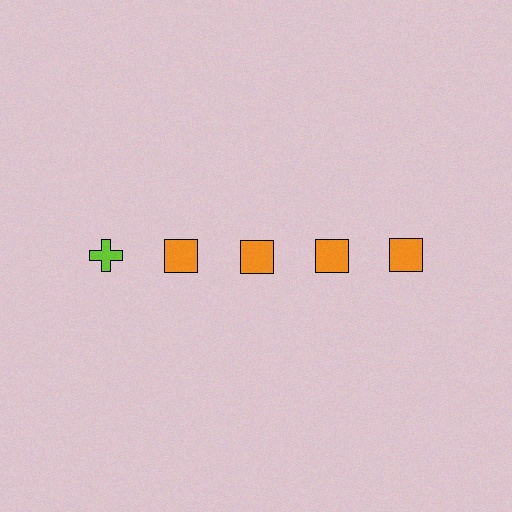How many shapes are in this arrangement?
There are 5 shapes arranged in a grid pattern.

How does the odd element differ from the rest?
It differs in both color (lime instead of orange) and shape (cross instead of square).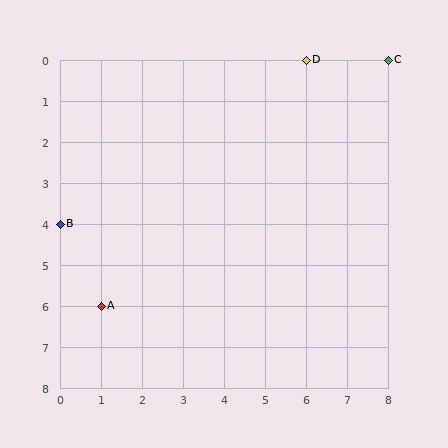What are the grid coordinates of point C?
Point C is at grid coordinates (8, 0).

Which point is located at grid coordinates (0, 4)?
Point B is at (0, 4).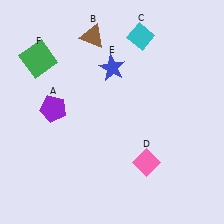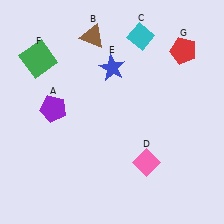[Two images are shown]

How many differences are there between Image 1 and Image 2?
There is 1 difference between the two images.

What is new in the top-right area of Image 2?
A red pentagon (G) was added in the top-right area of Image 2.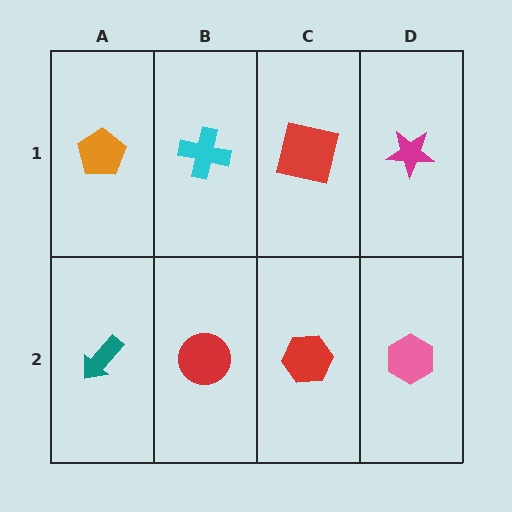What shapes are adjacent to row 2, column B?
A cyan cross (row 1, column B), a teal arrow (row 2, column A), a red hexagon (row 2, column C).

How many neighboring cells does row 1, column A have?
2.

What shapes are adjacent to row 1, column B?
A red circle (row 2, column B), an orange pentagon (row 1, column A), a red square (row 1, column C).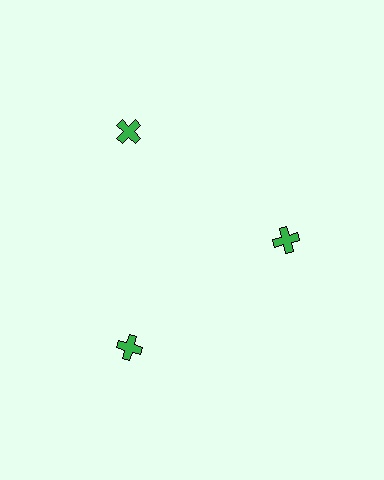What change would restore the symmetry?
The symmetry would be restored by moving it outward, back onto the ring so that all 3 crosses sit at equal angles and equal distance from the center.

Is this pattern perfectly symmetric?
No. The 3 green crosses are arranged in a ring, but one element near the 3 o'clock position is pulled inward toward the center, breaking the 3-fold rotational symmetry.